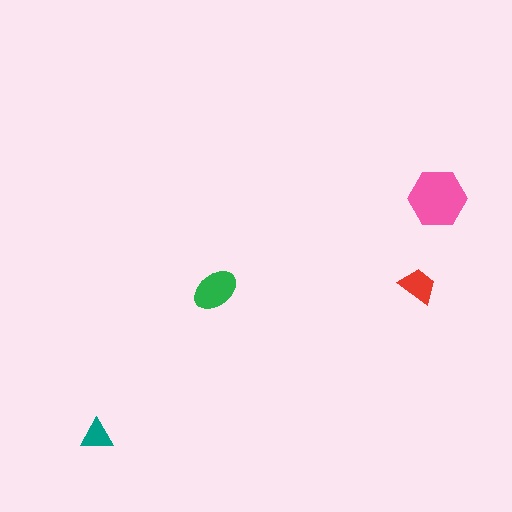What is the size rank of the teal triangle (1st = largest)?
4th.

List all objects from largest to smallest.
The pink hexagon, the green ellipse, the red trapezoid, the teal triangle.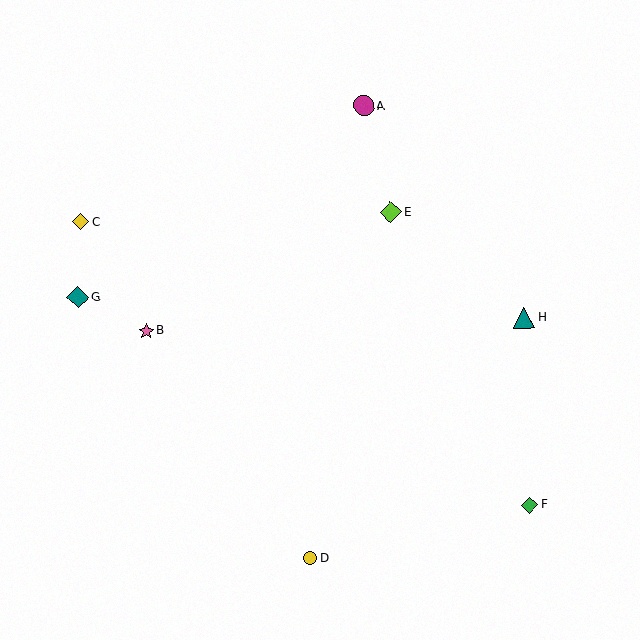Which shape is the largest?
The teal diamond (labeled G) is the largest.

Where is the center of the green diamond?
The center of the green diamond is at (530, 505).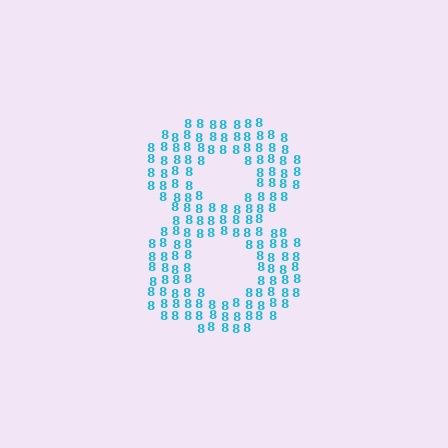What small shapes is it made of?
It is made of small digit 8's.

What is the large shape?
The large shape is the digit 8.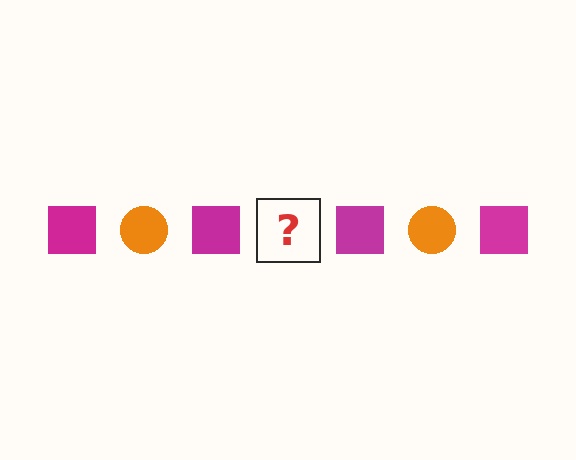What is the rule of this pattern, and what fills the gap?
The rule is that the pattern alternates between magenta square and orange circle. The gap should be filled with an orange circle.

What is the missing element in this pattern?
The missing element is an orange circle.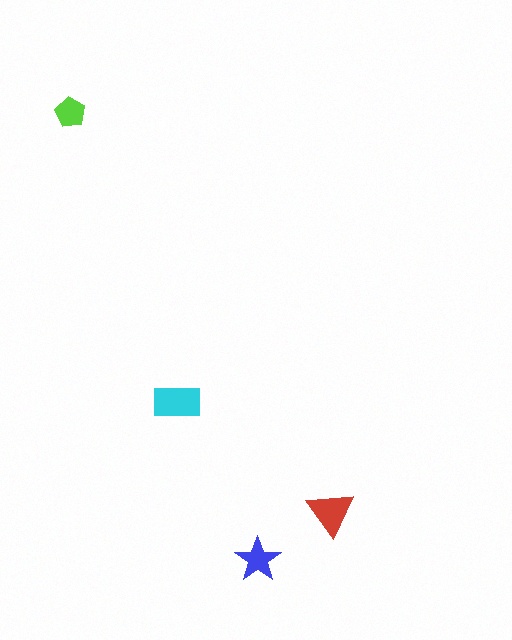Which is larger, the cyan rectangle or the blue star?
The cyan rectangle.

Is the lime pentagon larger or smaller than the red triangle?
Smaller.